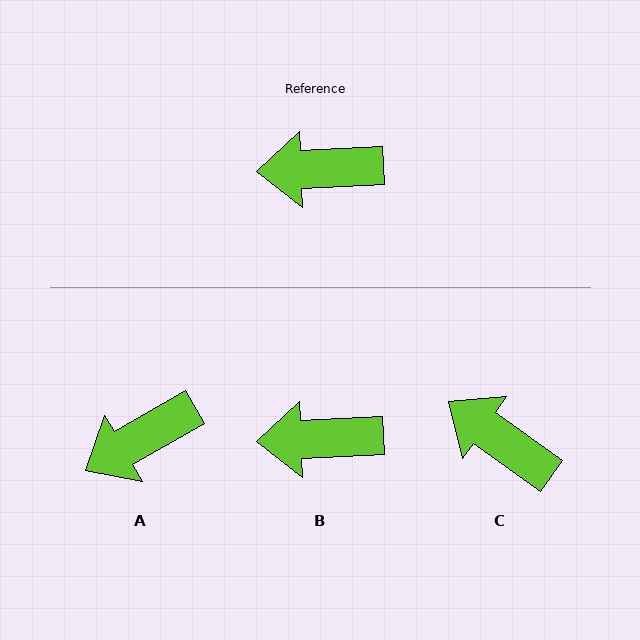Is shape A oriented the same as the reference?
No, it is off by about 27 degrees.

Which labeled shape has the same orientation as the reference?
B.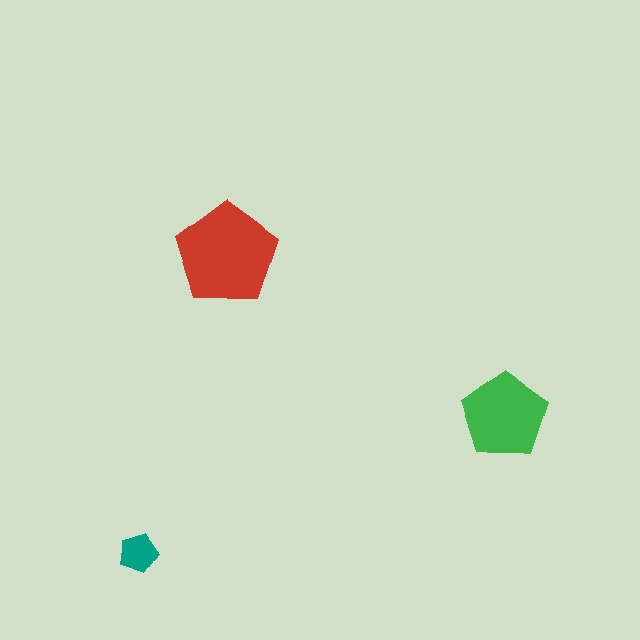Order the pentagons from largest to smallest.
the red one, the green one, the teal one.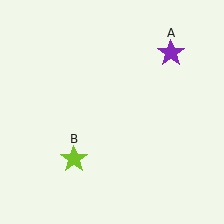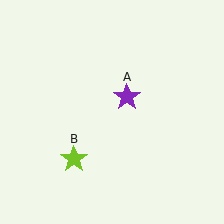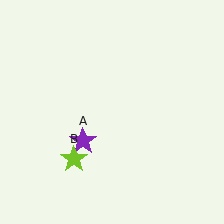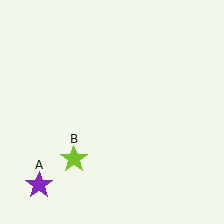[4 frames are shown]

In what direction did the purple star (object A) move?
The purple star (object A) moved down and to the left.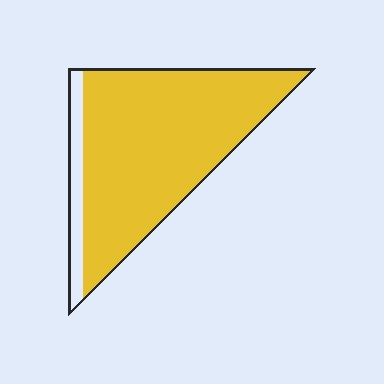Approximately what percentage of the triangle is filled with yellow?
Approximately 90%.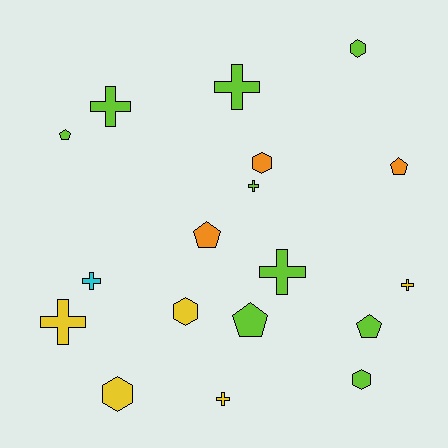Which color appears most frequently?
Lime, with 9 objects.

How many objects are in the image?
There are 18 objects.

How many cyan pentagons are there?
There are no cyan pentagons.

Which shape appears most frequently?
Cross, with 8 objects.